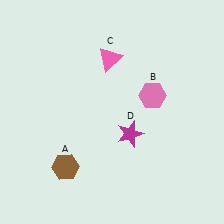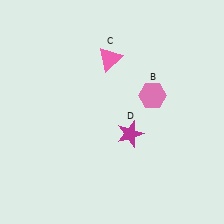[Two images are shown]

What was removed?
The brown hexagon (A) was removed in Image 2.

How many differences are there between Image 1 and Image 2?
There is 1 difference between the two images.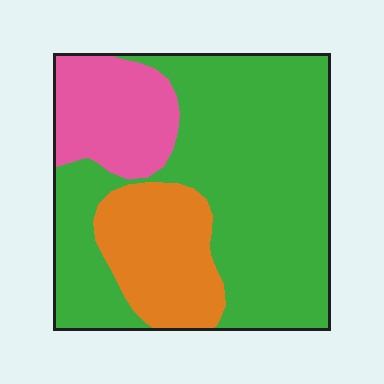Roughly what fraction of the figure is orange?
Orange covers about 20% of the figure.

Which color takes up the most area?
Green, at roughly 65%.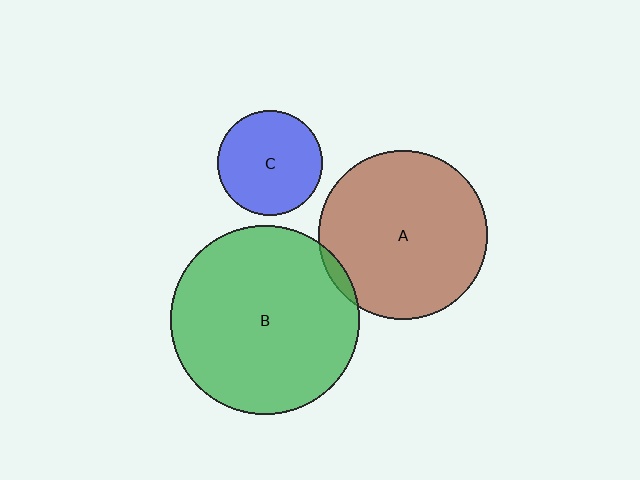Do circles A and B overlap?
Yes.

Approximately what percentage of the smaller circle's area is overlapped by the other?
Approximately 5%.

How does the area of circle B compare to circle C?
Approximately 3.2 times.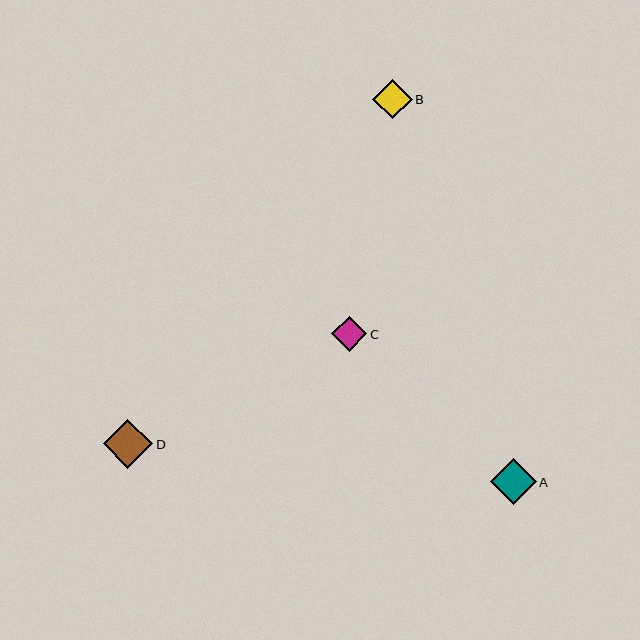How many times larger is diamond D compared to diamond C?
Diamond D is approximately 1.4 times the size of diamond C.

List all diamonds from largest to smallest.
From largest to smallest: D, A, B, C.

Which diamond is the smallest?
Diamond C is the smallest with a size of approximately 35 pixels.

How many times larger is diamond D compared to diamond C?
Diamond D is approximately 1.4 times the size of diamond C.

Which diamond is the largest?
Diamond D is the largest with a size of approximately 49 pixels.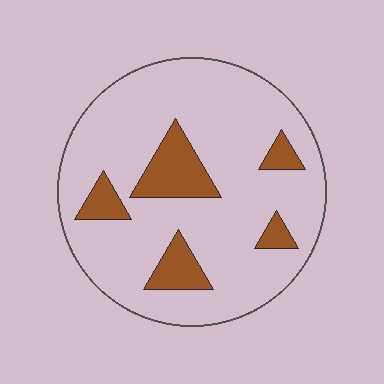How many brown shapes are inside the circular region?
5.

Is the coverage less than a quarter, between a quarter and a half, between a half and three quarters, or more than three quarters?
Less than a quarter.